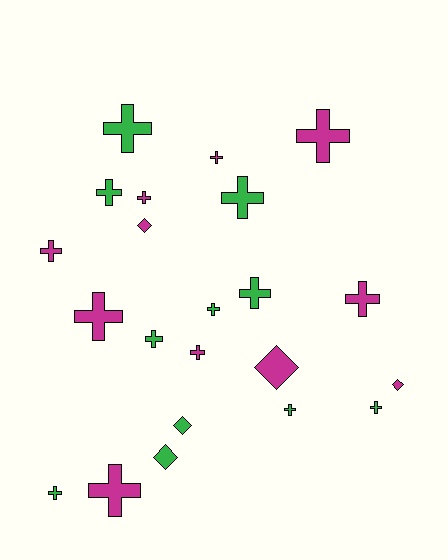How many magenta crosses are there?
There are 8 magenta crosses.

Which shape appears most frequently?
Cross, with 17 objects.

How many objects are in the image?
There are 22 objects.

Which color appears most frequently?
Magenta, with 11 objects.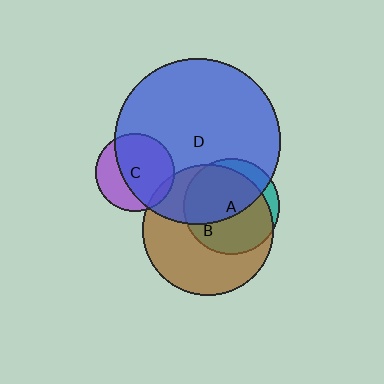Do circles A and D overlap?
Yes.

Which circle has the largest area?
Circle D (blue).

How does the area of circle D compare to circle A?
Approximately 3.0 times.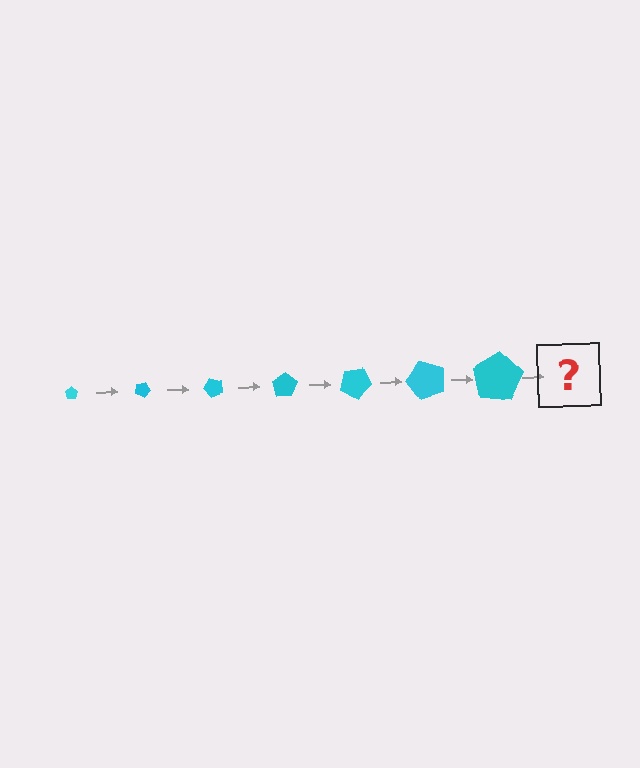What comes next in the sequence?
The next element should be a pentagon, larger than the previous one and rotated 175 degrees from the start.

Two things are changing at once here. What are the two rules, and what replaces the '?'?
The two rules are that the pentagon grows larger each step and it rotates 25 degrees each step. The '?' should be a pentagon, larger than the previous one and rotated 175 degrees from the start.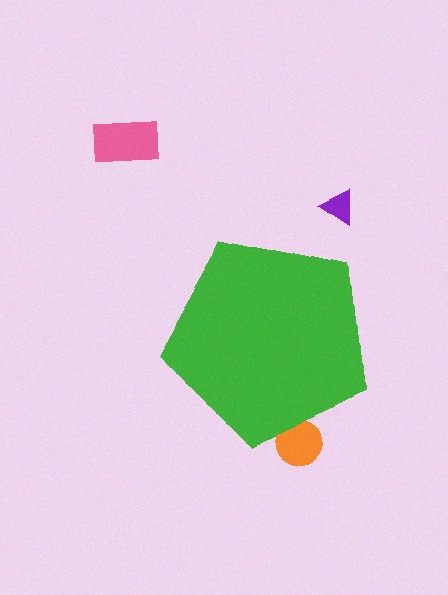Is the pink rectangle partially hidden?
No, the pink rectangle is fully visible.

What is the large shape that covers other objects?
A green pentagon.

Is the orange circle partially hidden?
Yes, the orange circle is partially hidden behind the green pentagon.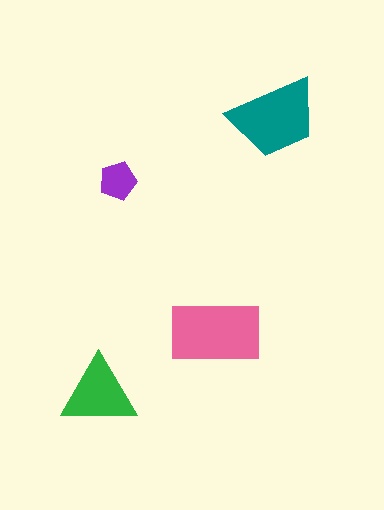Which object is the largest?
The pink rectangle.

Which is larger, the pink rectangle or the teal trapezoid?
The pink rectangle.